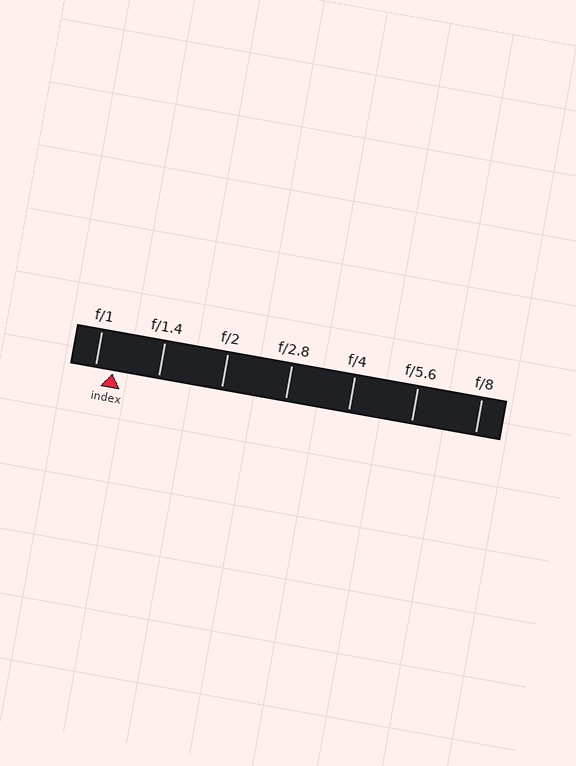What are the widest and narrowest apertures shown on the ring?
The widest aperture shown is f/1 and the narrowest is f/8.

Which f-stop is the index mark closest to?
The index mark is closest to f/1.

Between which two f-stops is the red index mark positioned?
The index mark is between f/1 and f/1.4.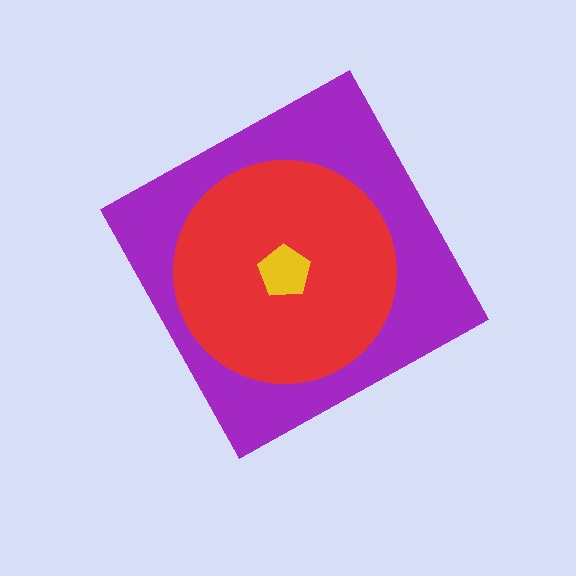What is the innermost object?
The yellow pentagon.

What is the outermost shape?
The purple diamond.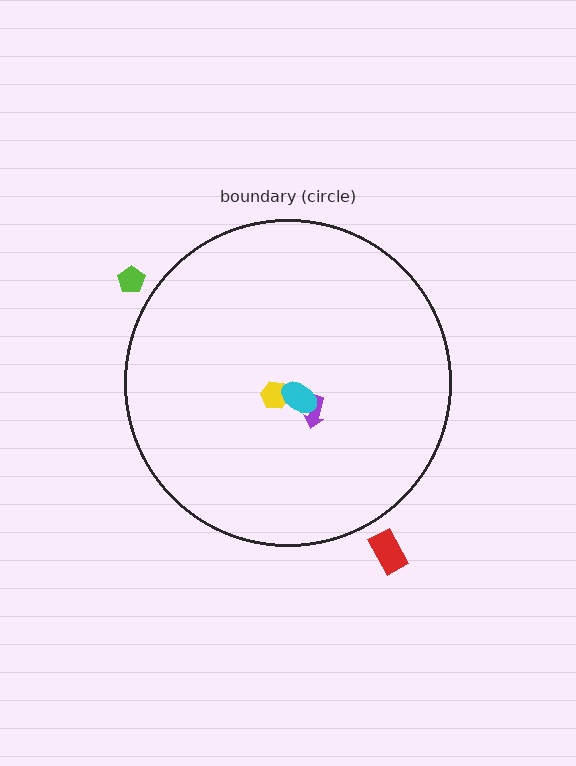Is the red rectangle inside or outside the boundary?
Outside.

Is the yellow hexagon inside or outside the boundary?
Inside.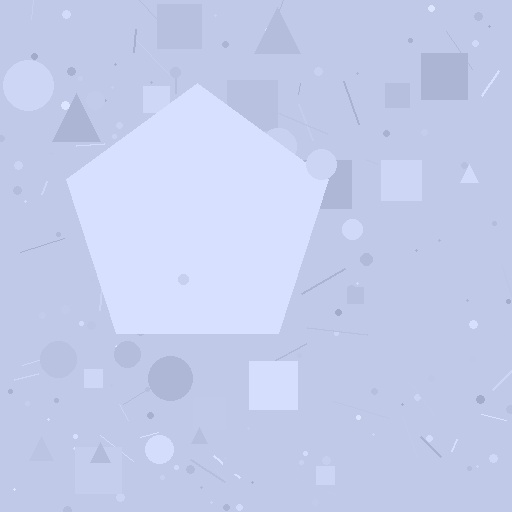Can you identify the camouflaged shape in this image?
The camouflaged shape is a pentagon.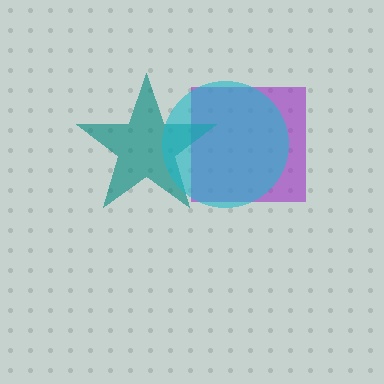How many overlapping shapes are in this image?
There are 3 overlapping shapes in the image.